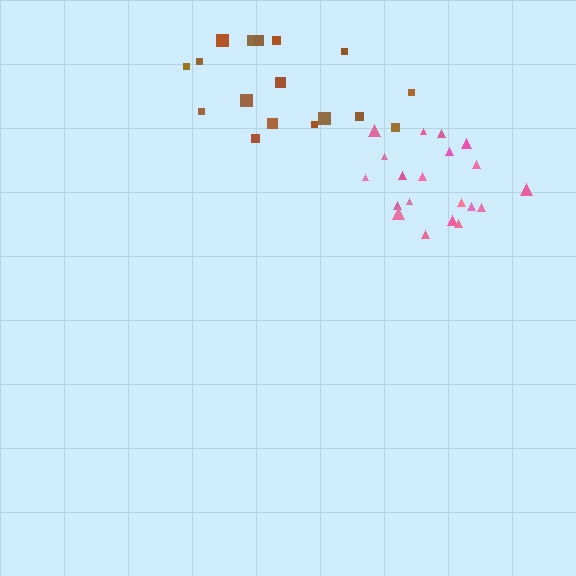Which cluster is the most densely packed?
Pink.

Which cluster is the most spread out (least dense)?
Brown.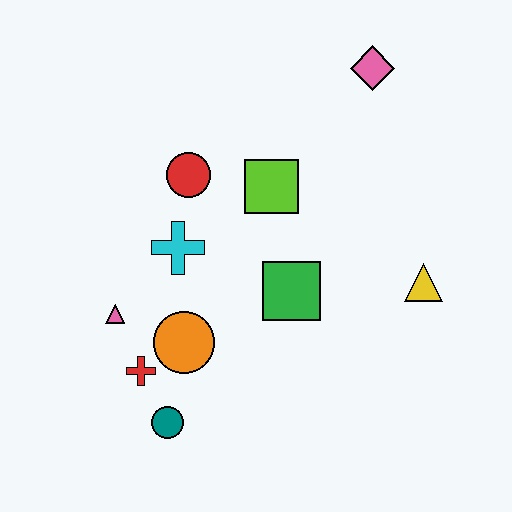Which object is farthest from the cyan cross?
The pink diamond is farthest from the cyan cross.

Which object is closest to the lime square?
The red circle is closest to the lime square.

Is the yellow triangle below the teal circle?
No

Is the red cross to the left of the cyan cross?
Yes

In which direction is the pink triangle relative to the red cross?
The pink triangle is above the red cross.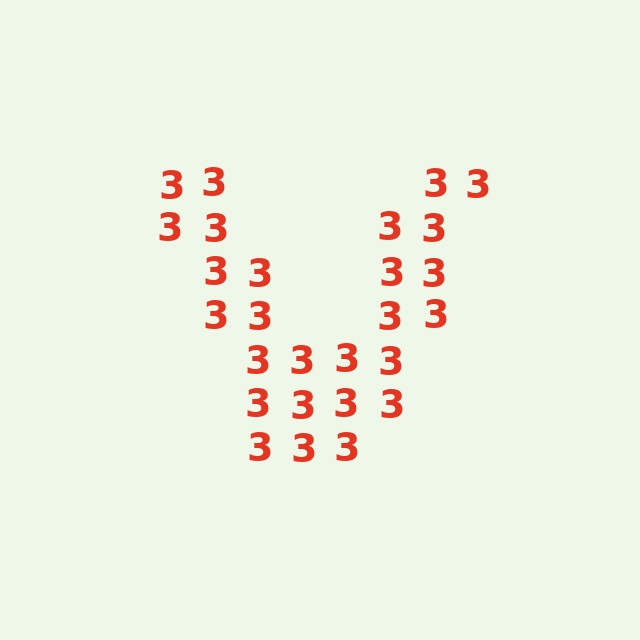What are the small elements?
The small elements are digit 3's.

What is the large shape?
The large shape is the letter V.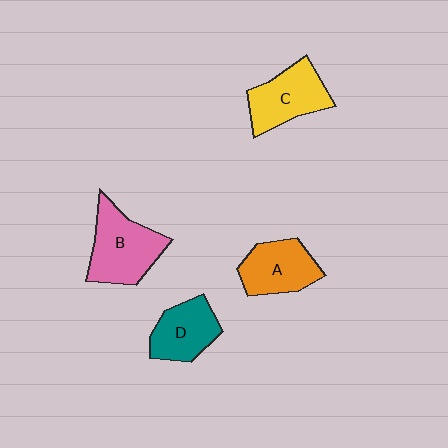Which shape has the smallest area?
Shape D (teal).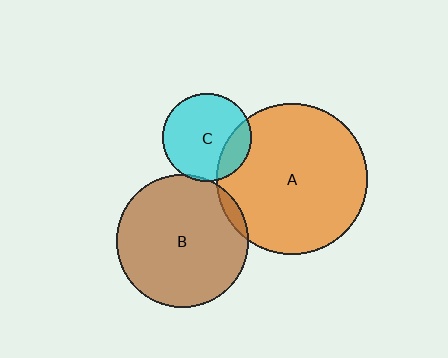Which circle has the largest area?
Circle A (orange).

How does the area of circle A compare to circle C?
Approximately 2.9 times.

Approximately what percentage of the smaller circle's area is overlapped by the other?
Approximately 5%.